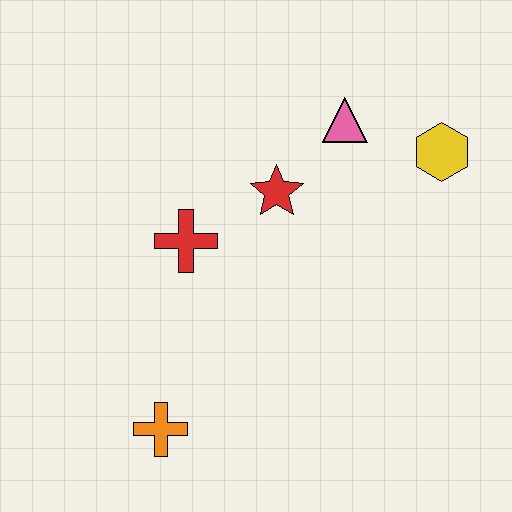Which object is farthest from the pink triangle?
The orange cross is farthest from the pink triangle.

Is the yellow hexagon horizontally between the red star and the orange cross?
No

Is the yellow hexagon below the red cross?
No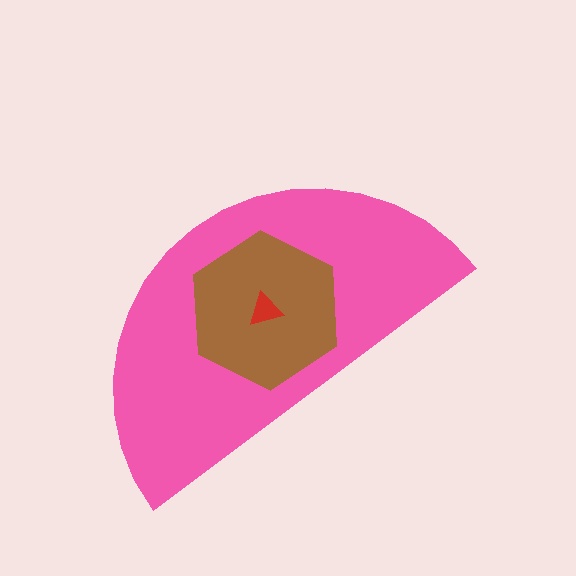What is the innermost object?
The red triangle.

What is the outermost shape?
The pink semicircle.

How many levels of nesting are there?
3.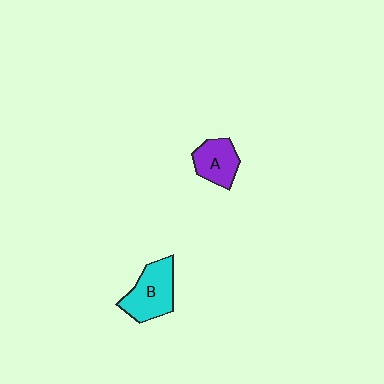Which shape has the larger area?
Shape B (cyan).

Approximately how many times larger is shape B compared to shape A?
Approximately 1.3 times.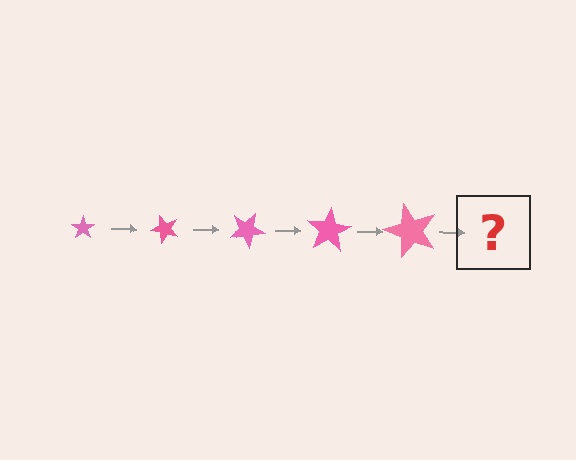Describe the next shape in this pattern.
It should be a star, larger than the previous one and rotated 250 degrees from the start.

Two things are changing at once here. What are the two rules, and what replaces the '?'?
The two rules are that the star grows larger each step and it rotates 50 degrees each step. The '?' should be a star, larger than the previous one and rotated 250 degrees from the start.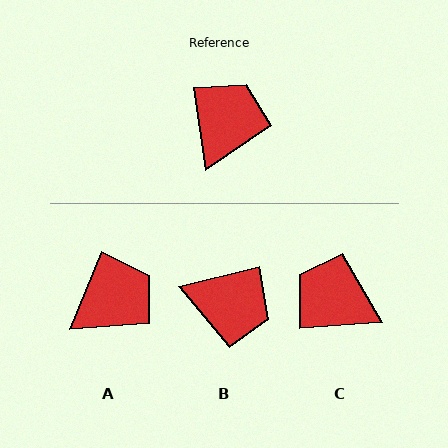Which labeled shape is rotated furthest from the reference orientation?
C, about 86 degrees away.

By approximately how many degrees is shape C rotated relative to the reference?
Approximately 86 degrees counter-clockwise.